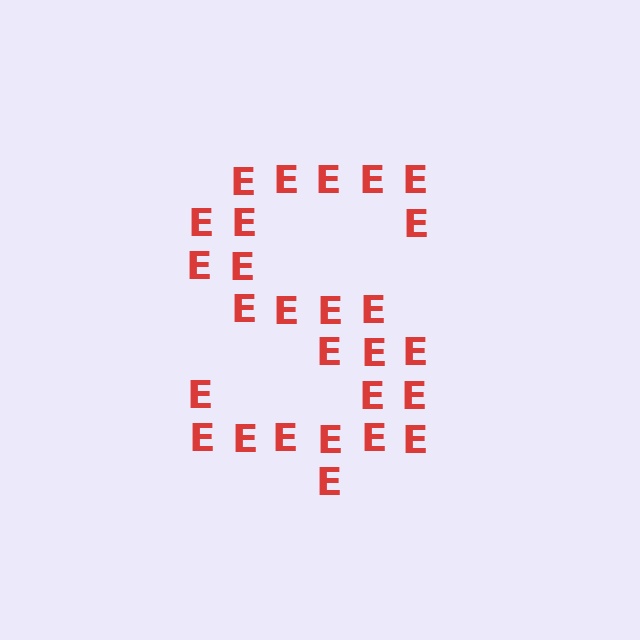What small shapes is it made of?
It is made of small letter E's.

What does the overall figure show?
The overall figure shows the letter S.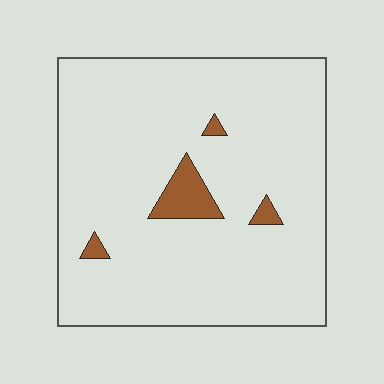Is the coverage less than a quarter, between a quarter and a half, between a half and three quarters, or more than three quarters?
Less than a quarter.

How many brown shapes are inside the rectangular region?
4.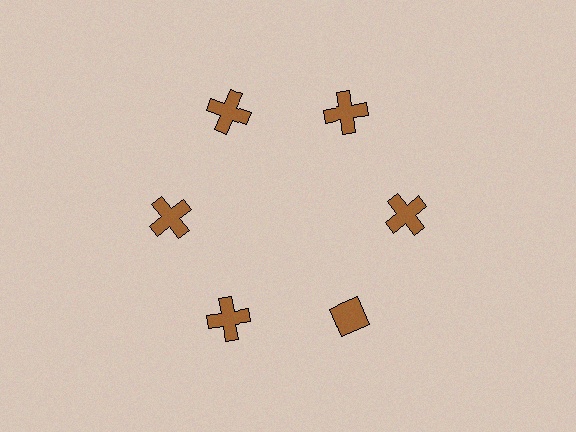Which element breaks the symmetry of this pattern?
The brown diamond at roughly the 5 o'clock position breaks the symmetry. All other shapes are brown crosses.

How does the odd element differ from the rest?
It has a different shape: diamond instead of cross.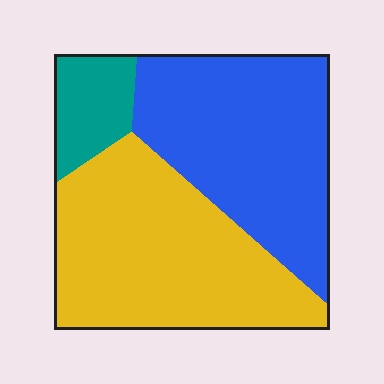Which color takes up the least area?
Teal, at roughly 10%.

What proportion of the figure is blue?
Blue covers about 45% of the figure.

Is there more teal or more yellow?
Yellow.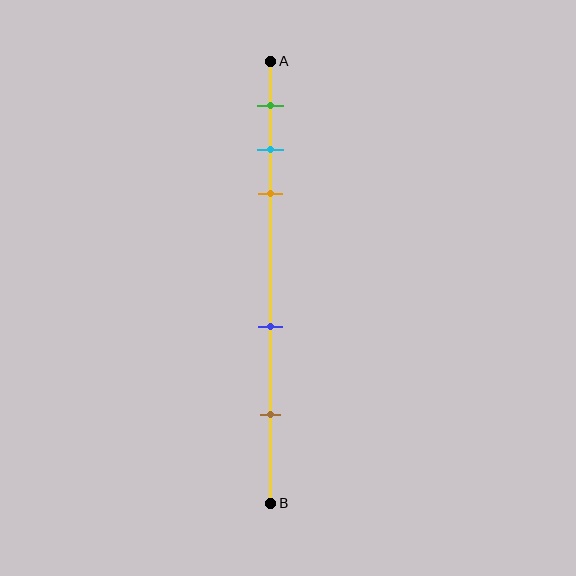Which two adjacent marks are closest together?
The cyan and orange marks are the closest adjacent pair.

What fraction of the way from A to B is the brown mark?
The brown mark is approximately 80% (0.8) of the way from A to B.